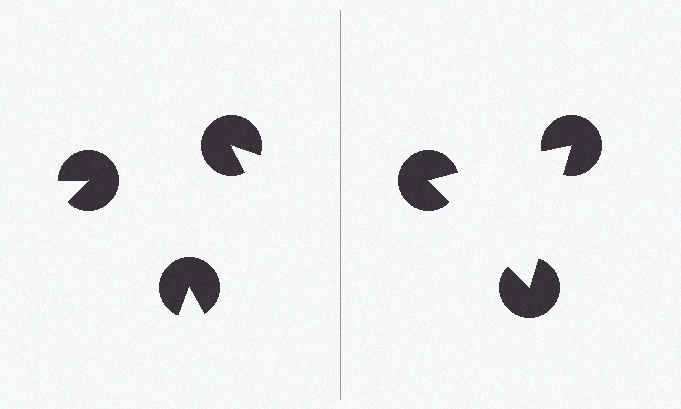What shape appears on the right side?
An illusory triangle.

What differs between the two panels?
The pac-man discs are positioned identically on both sides; only the wedge orientations differ. On the right they align to a triangle; on the left they are misaligned.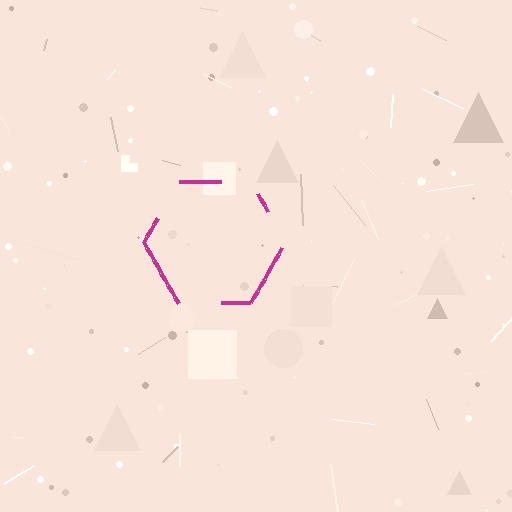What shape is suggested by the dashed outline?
The dashed outline suggests a hexagon.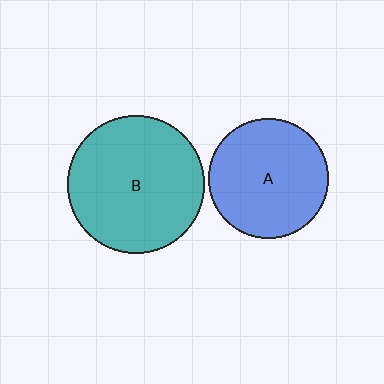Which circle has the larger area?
Circle B (teal).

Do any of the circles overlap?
No, none of the circles overlap.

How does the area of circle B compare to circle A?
Approximately 1.3 times.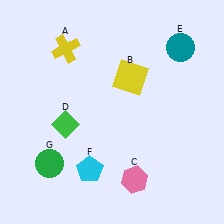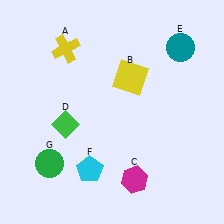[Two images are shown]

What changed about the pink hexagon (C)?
In Image 1, C is pink. In Image 2, it changed to magenta.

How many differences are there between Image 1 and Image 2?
There is 1 difference between the two images.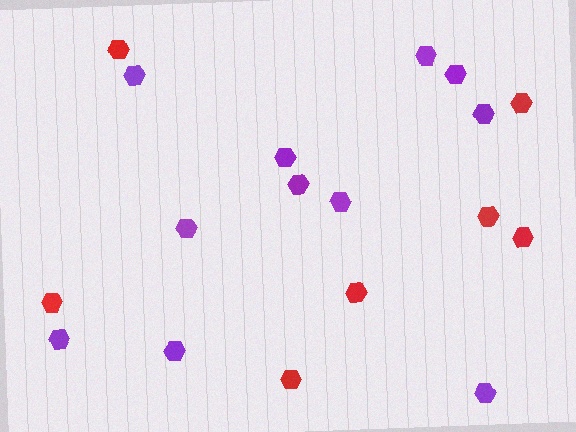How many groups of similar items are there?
There are 2 groups: one group of red hexagons (7) and one group of purple hexagons (11).